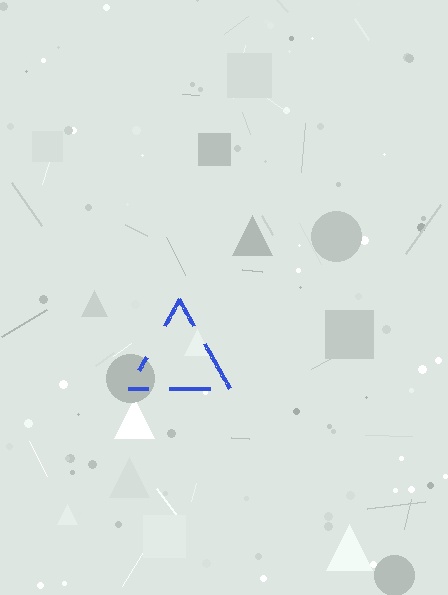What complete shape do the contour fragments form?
The contour fragments form a triangle.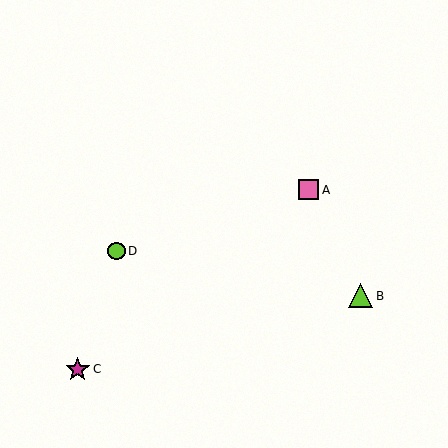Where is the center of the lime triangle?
The center of the lime triangle is at (360, 296).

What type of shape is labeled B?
Shape B is a lime triangle.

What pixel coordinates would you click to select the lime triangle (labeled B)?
Click at (360, 296) to select the lime triangle B.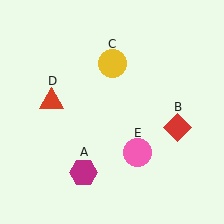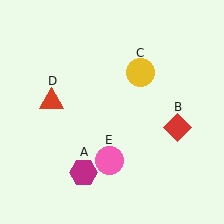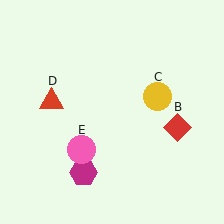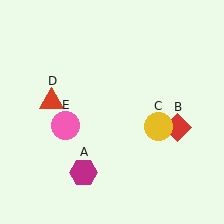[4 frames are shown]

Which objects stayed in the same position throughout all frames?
Magenta hexagon (object A) and red diamond (object B) and red triangle (object D) remained stationary.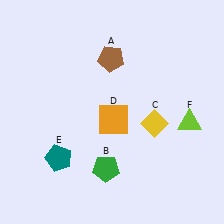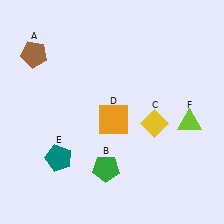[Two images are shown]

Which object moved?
The brown pentagon (A) moved left.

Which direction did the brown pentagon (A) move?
The brown pentagon (A) moved left.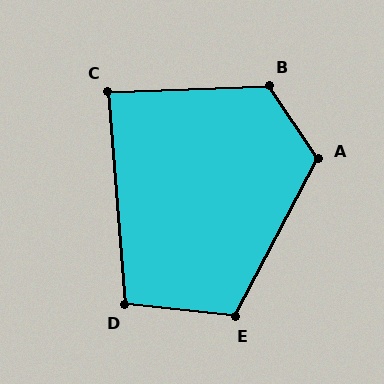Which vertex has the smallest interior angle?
C, at approximately 87 degrees.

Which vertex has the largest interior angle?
B, at approximately 123 degrees.